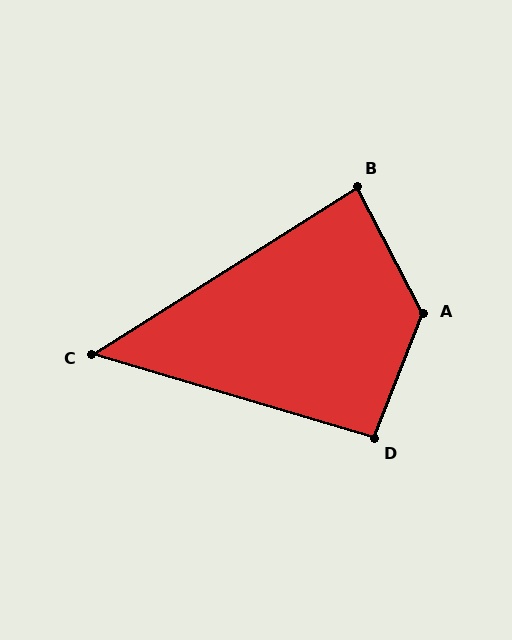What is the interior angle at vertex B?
Approximately 85 degrees (approximately right).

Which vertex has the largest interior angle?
A, at approximately 131 degrees.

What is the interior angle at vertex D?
Approximately 95 degrees (approximately right).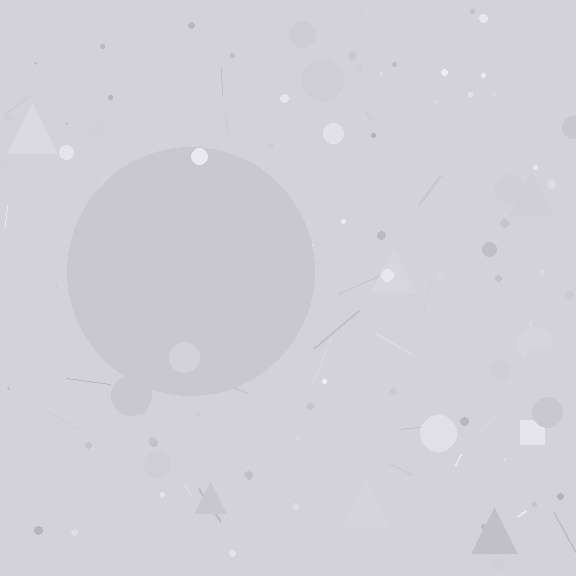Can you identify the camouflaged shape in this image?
The camouflaged shape is a circle.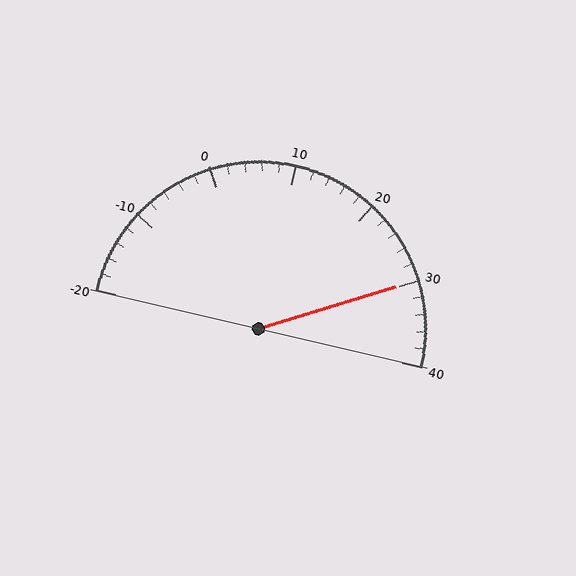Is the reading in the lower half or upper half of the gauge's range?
The reading is in the upper half of the range (-20 to 40).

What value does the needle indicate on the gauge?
The needle indicates approximately 30.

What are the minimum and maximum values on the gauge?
The gauge ranges from -20 to 40.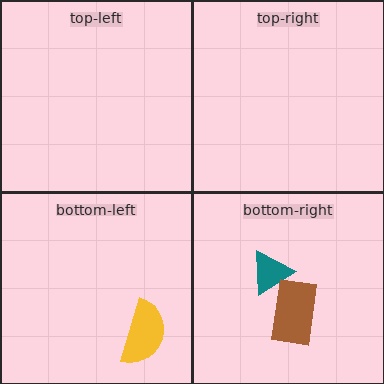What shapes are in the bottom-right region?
The teal triangle, the brown rectangle.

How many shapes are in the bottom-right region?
2.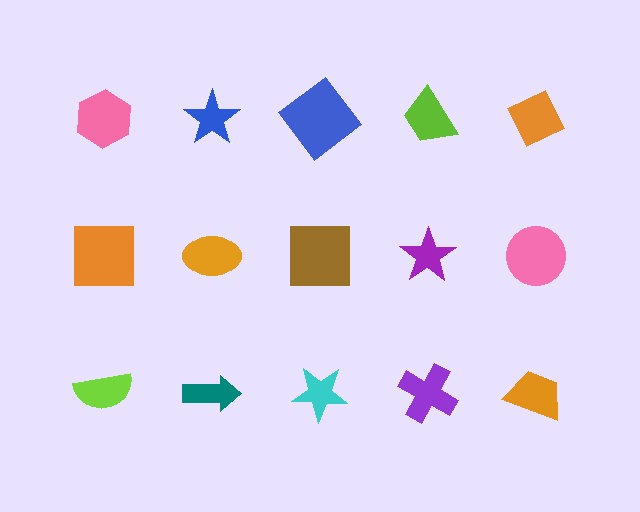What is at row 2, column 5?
A pink circle.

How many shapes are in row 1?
5 shapes.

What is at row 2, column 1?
An orange square.